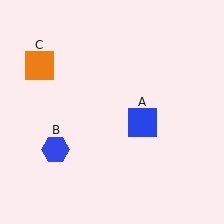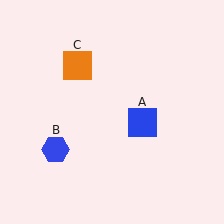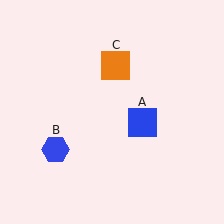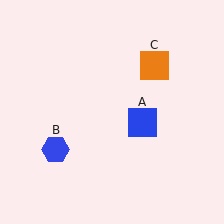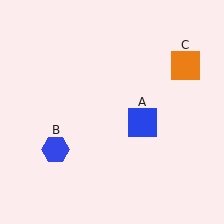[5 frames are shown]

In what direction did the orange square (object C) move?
The orange square (object C) moved right.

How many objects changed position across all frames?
1 object changed position: orange square (object C).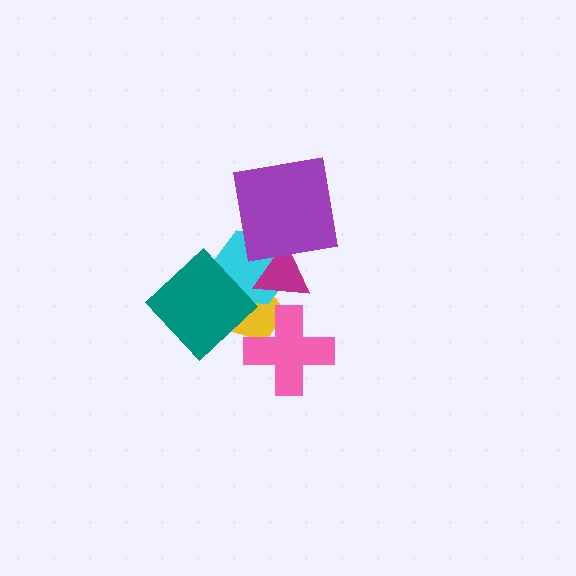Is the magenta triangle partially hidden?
Yes, it is partially covered by another shape.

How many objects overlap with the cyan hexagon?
4 objects overlap with the cyan hexagon.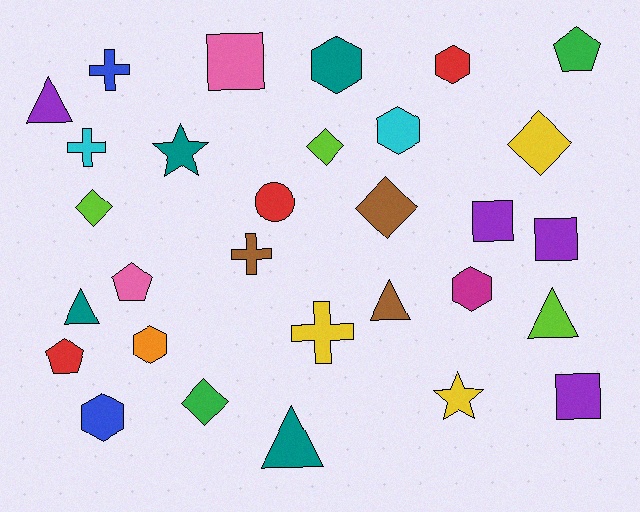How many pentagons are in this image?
There are 3 pentagons.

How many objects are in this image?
There are 30 objects.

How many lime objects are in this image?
There are 3 lime objects.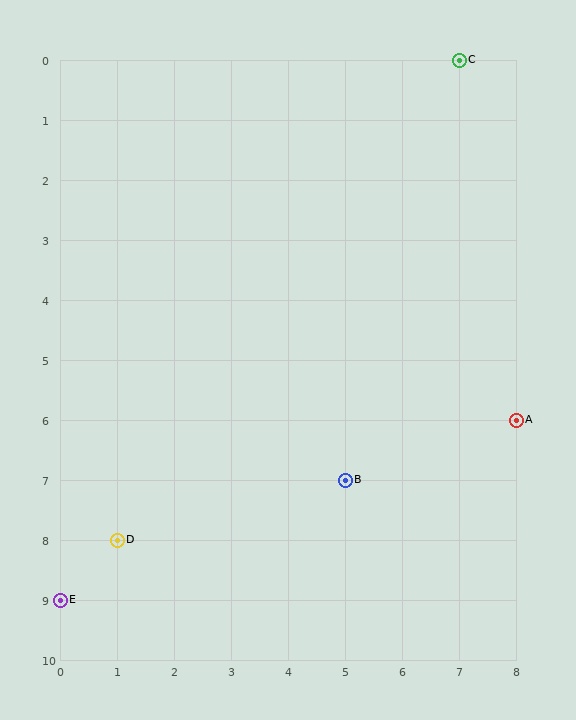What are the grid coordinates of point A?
Point A is at grid coordinates (8, 6).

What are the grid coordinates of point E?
Point E is at grid coordinates (0, 9).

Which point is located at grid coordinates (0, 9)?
Point E is at (0, 9).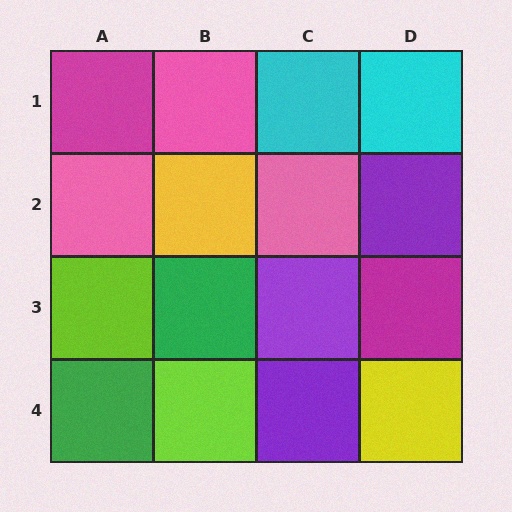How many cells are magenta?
2 cells are magenta.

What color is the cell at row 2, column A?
Pink.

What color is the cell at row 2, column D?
Purple.